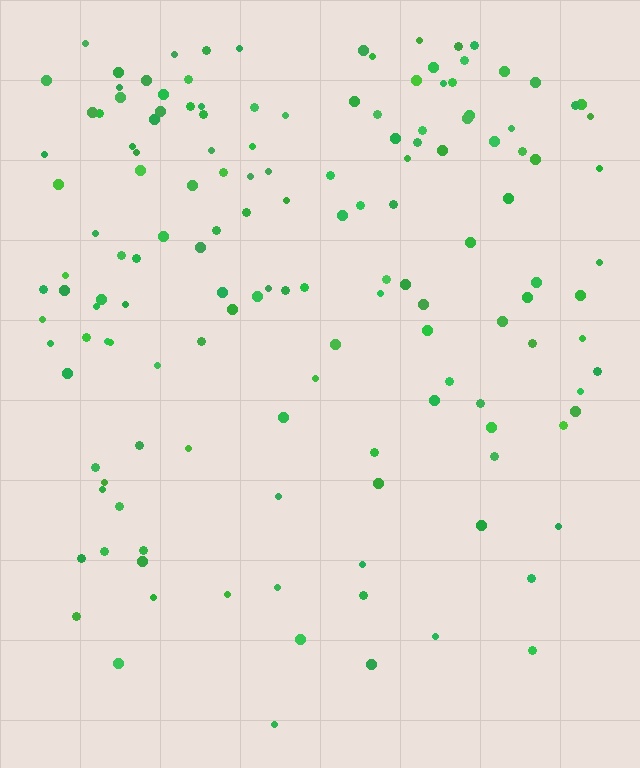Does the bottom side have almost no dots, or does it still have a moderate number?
Still a moderate number, just noticeably fewer than the top.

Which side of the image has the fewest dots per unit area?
The bottom.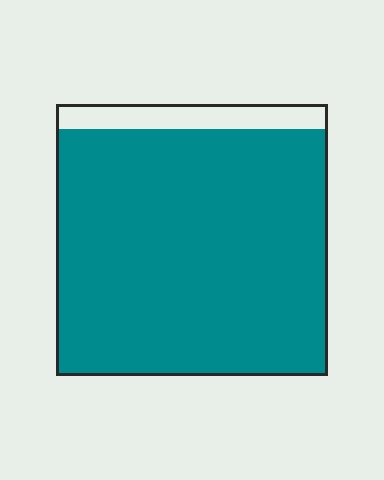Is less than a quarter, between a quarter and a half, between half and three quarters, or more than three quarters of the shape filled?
More than three quarters.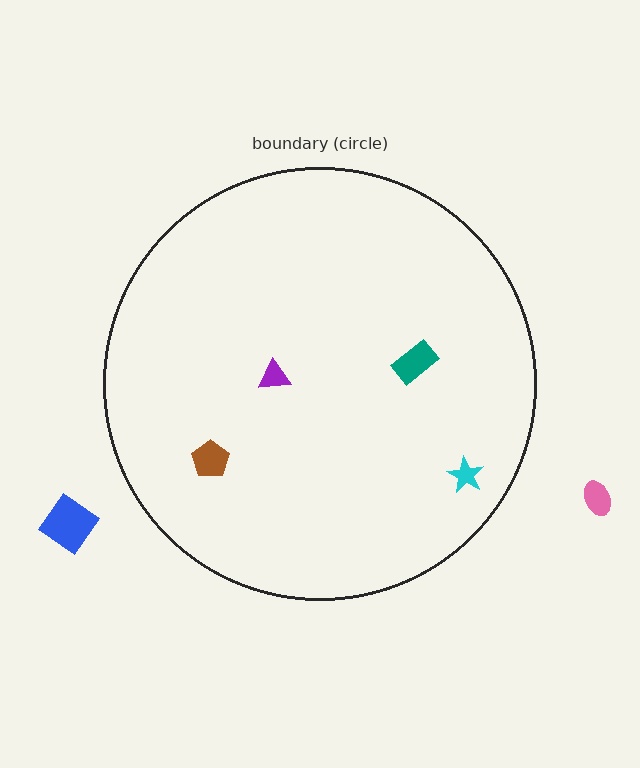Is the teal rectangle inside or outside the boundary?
Inside.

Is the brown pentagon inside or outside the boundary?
Inside.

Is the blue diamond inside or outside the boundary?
Outside.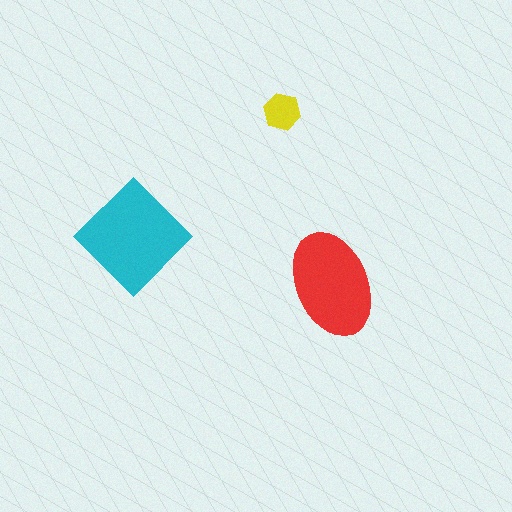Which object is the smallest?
The yellow hexagon.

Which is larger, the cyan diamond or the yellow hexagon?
The cyan diamond.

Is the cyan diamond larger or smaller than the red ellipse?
Larger.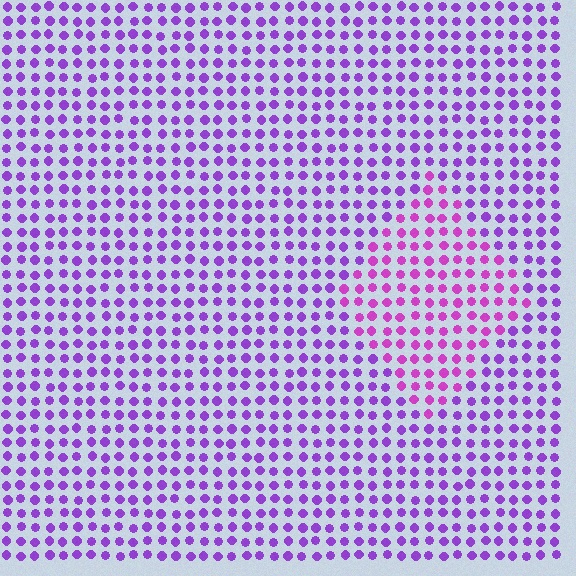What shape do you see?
I see a diamond.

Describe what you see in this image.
The image is filled with small purple elements in a uniform arrangement. A diamond-shaped region is visible where the elements are tinted to a slightly different hue, forming a subtle color boundary.